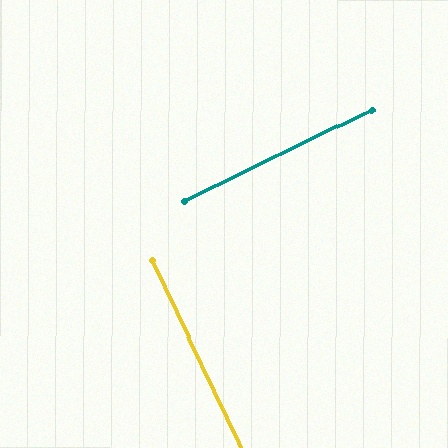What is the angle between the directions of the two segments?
Approximately 90 degrees.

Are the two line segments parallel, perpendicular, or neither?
Perpendicular — they meet at approximately 90°.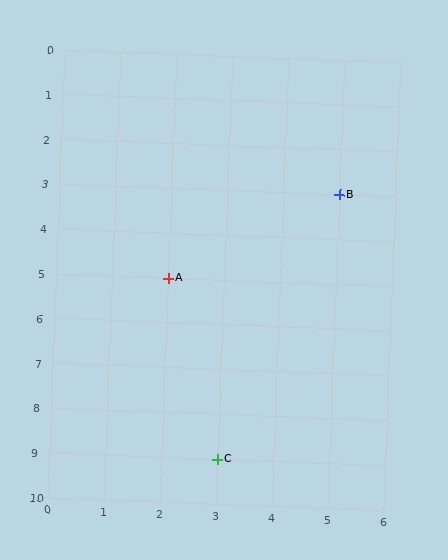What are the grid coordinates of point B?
Point B is at grid coordinates (5, 3).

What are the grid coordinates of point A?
Point A is at grid coordinates (2, 5).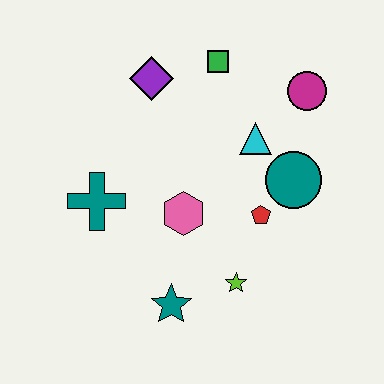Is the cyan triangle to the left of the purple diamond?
No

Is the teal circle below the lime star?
No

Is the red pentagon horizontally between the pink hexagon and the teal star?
No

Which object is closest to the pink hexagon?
The red pentagon is closest to the pink hexagon.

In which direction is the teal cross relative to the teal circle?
The teal cross is to the left of the teal circle.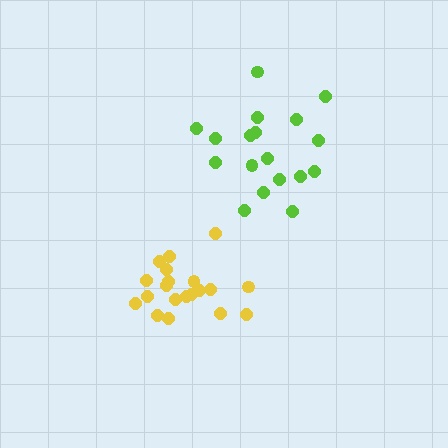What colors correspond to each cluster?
The clusters are colored: yellow, lime.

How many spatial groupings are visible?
There are 2 spatial groupings.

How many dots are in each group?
Group 1: 20 dots, Group 2: 18 dots (38 total).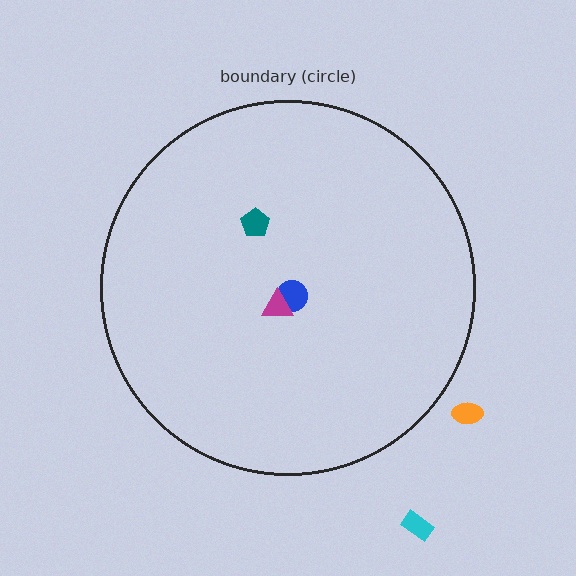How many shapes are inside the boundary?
3 inside, 2 outside.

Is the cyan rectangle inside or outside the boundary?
Outside.